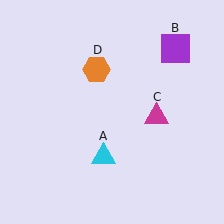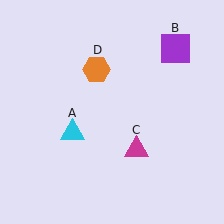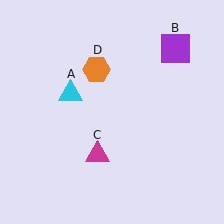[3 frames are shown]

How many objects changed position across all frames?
2 objects changed position: cyan triangle (object A), magenta triangle (object C).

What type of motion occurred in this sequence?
The cyan triangle (object A), magenta triangle (object C) rotated clockwise around the center of the scene.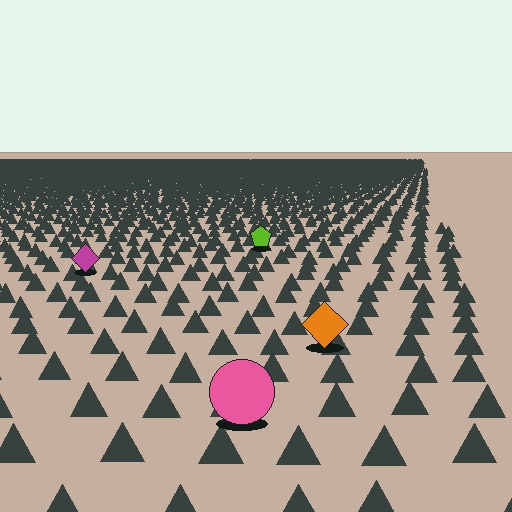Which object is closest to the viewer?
The pink circle is closest. The texture marks near it are larger and more spread out.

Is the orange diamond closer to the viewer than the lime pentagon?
Yes. The orange diamond is closer — you can tell from the texture gradient: the ground texture is coarser near it.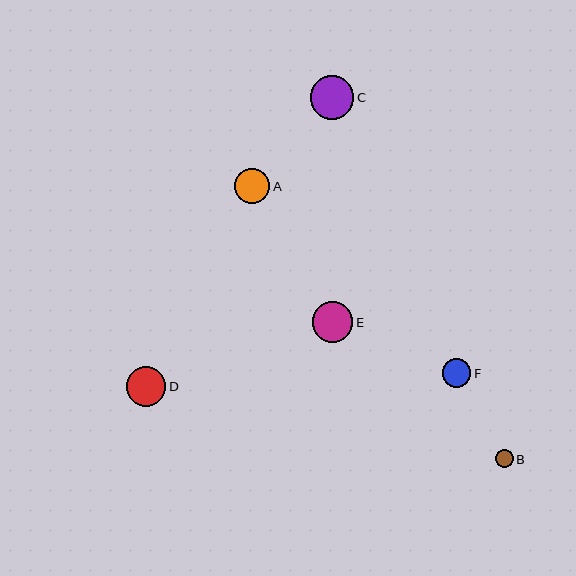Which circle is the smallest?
Circle B is the smallest with a size of approximately 18 pixels.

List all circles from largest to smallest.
From largest to smallest: C, E, D, A, F, B.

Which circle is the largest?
Circle C is the largest with a size of approximately 43 pixels.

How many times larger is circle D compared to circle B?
Circle D is approximately 2.2 times the size of circle B.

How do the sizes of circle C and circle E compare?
Circle C and circle E are approximately the same size.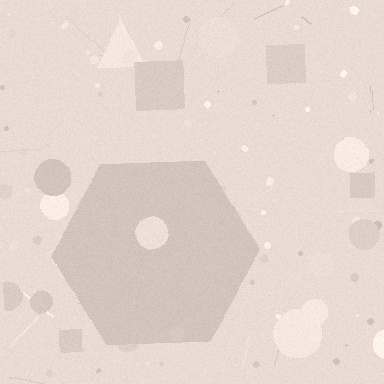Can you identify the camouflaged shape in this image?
The camouflaged shape is a hexagon.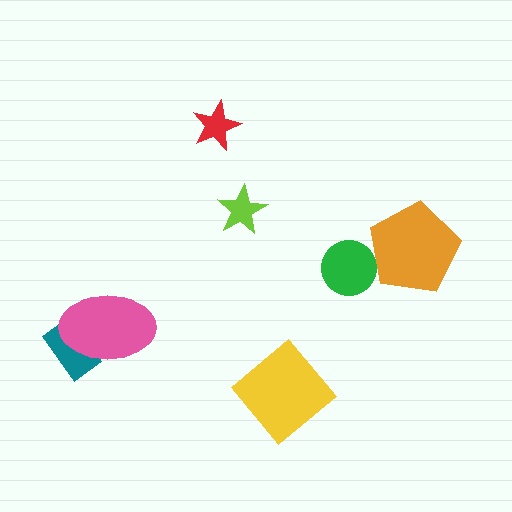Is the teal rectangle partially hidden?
Yes, it is partially covered by another shape.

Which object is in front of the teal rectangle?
The pink ellipse is in front of the teal rectangle.